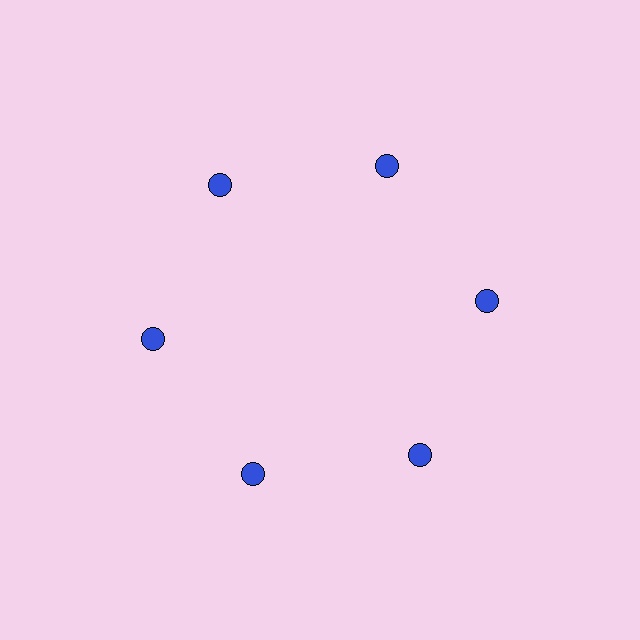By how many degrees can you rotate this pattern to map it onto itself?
The pattern maps onto itself every 60 degrees of rotation.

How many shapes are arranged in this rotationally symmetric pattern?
There are 6 shapes, arranged in 6 groups of 1.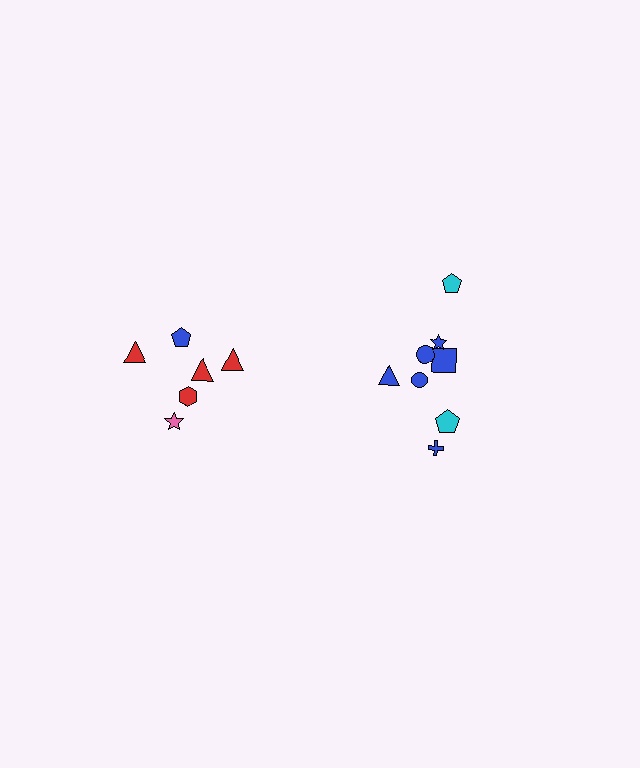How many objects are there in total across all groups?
There are 14 objects.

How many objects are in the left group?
There are 6 objects.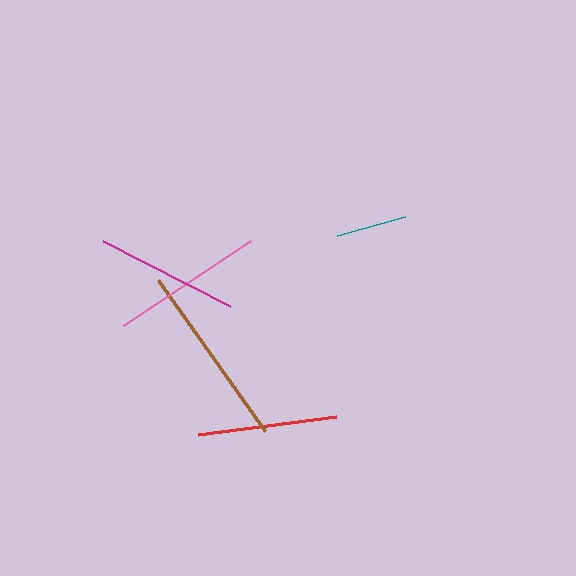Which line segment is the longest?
The brown line is the longest at approximately 185 pixels.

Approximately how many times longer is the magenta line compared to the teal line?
The magenta line is approximately 2.0 times the length of the teal line.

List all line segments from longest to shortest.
From longest to shortest: brown, pink, magenta, red, teal.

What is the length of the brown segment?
The brown segment is approximately 185 pixels long.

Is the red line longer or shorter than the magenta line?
The magenta line is longer than the red line.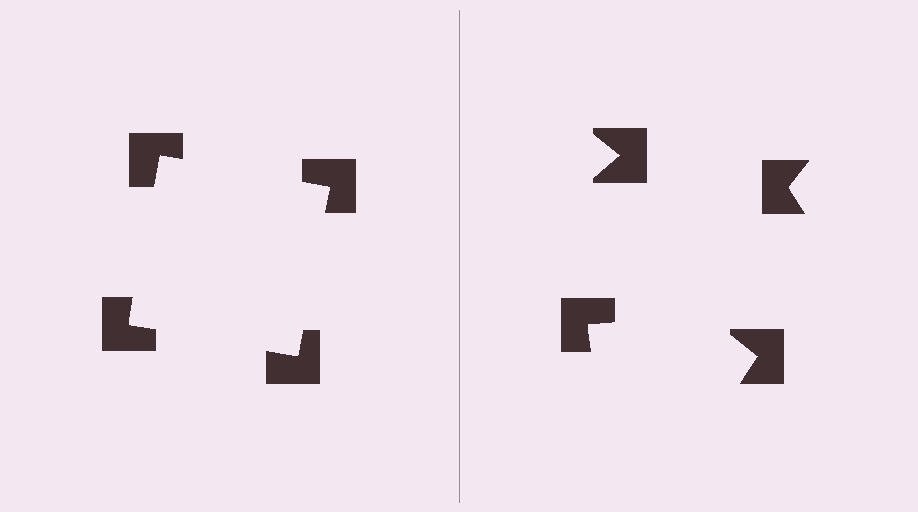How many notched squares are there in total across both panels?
8 — 4 on each side.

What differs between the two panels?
The notched squares are positioned identically on both sides; only the wedge orientations differ. On the left they align to a square; on the right they are misaligned.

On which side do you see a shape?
An illusory square appears on the left side. On the right side the wedge cuts are rotated, so no coherent shape forms.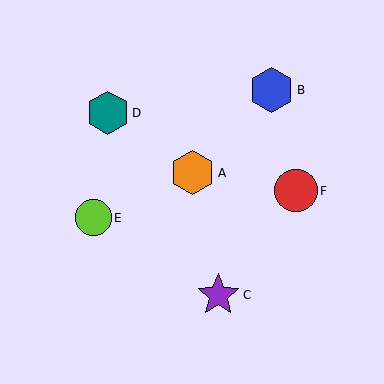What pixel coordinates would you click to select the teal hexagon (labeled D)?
Click at (108, 113) to select the teal hexagon D.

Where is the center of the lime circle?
The center of the lime circle is at (93, 218).